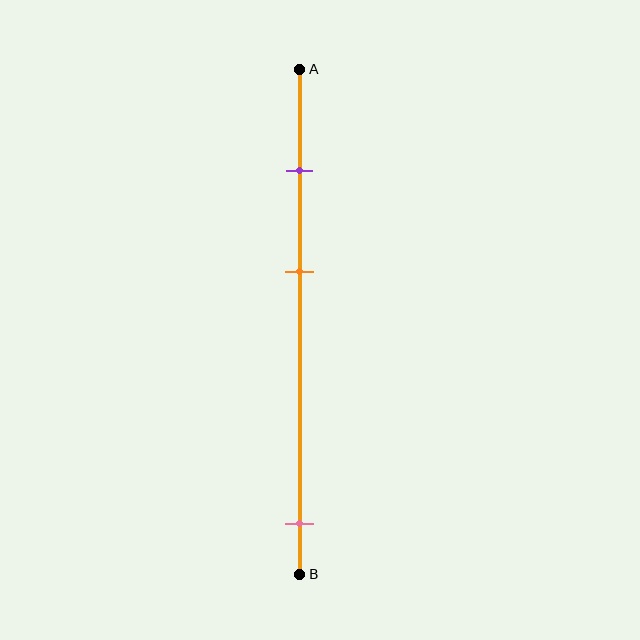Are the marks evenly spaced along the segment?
No, the marks are not evenly spaced.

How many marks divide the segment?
There are 3 marks dividing the segment.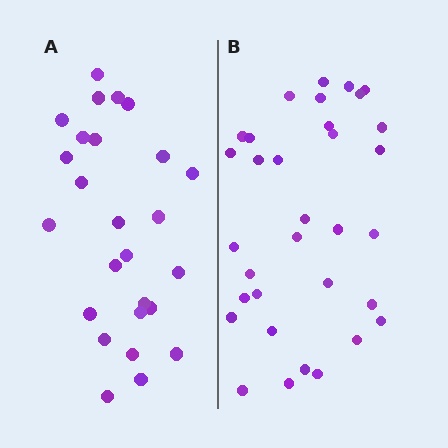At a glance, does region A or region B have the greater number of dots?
Region B (the right region) has more dots.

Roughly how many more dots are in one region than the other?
Region B has roughly 8 or so more dots than region A.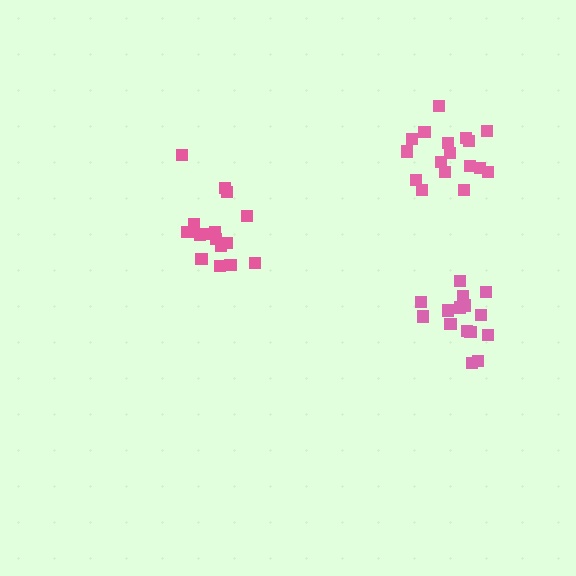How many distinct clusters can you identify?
There are 3 distinct clusters.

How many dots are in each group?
Group 1: 15 dots, Group 2: 17 dots, Group 3: 16 dots (48 total).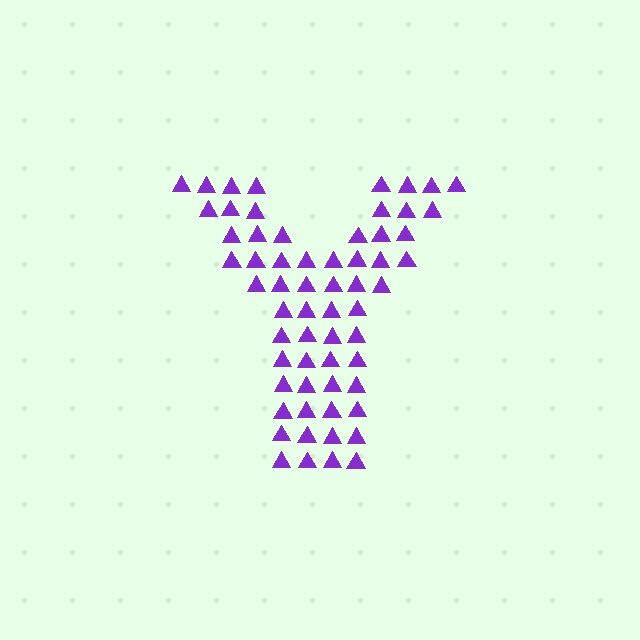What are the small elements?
The small elements are triangles.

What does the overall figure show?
The overall figure shows the letter Y.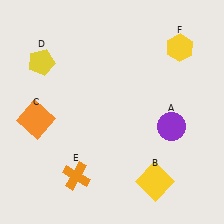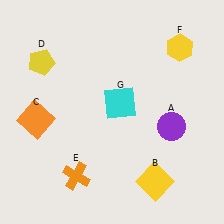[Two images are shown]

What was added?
A cyan square (G) was added in Image 2.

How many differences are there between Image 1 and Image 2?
There is 1 difference between the two images.